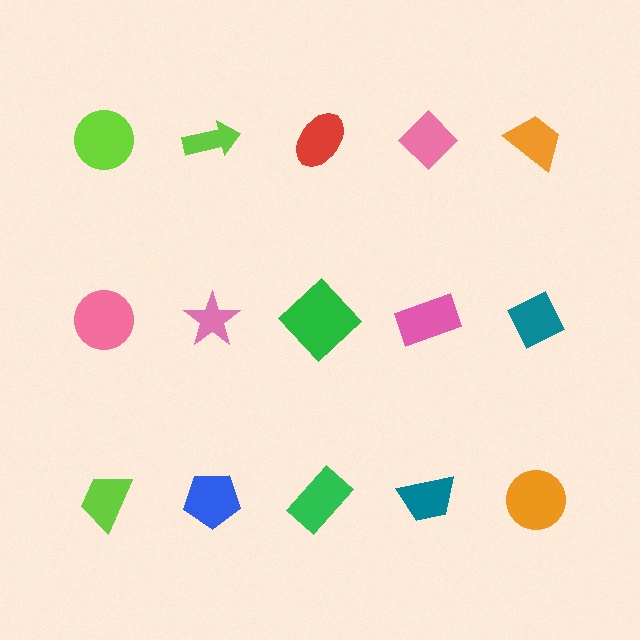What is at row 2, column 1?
A pink circle.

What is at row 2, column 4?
A pink rectangle.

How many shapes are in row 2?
5 shapes.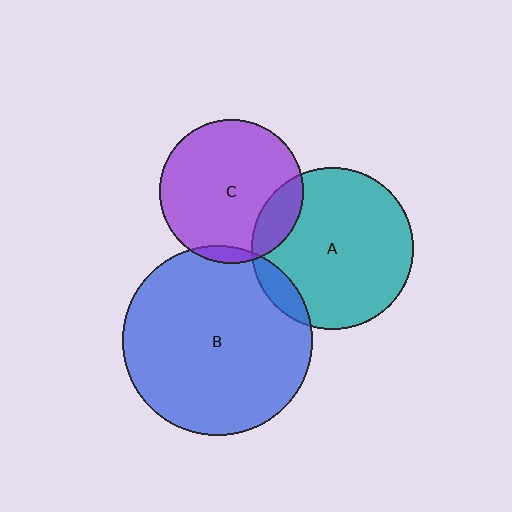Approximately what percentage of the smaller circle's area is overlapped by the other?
Approximately 15%.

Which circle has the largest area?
Circle B (blue).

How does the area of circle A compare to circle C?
Approximately 1.3 times.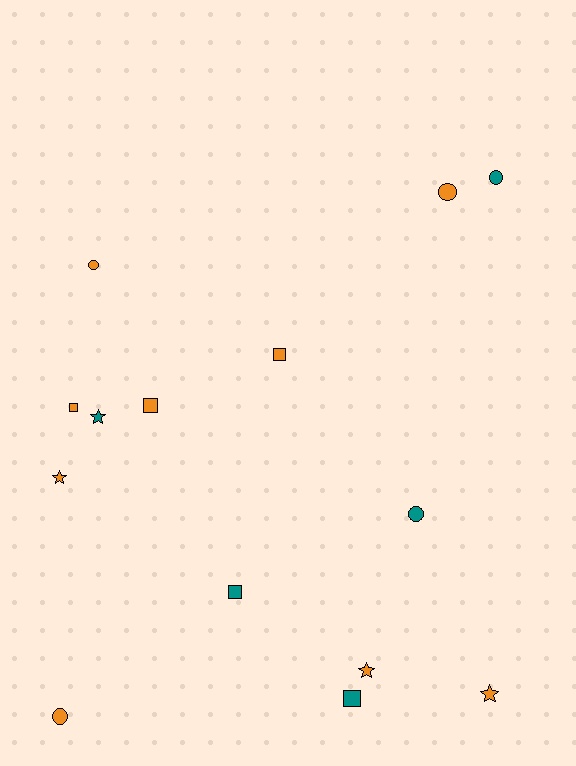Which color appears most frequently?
Orange, with 9 objects.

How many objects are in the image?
There are 14 objects.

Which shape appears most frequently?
Square, with 5 objects.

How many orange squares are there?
There are 3 orange squares.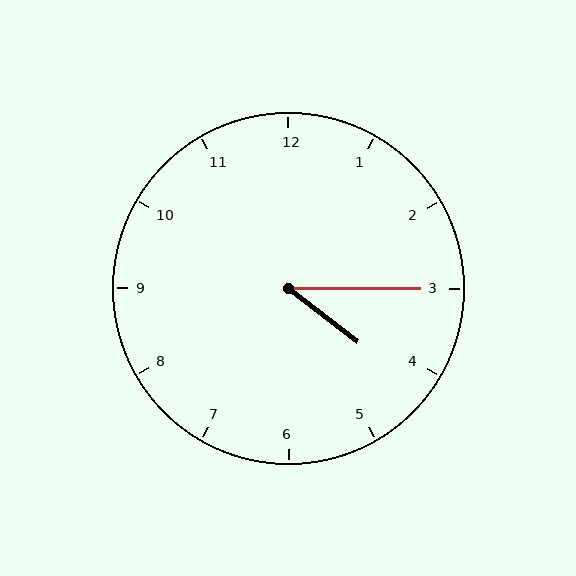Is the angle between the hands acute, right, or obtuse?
It is acute.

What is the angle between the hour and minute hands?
Approximately 38 degrees.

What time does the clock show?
4:15.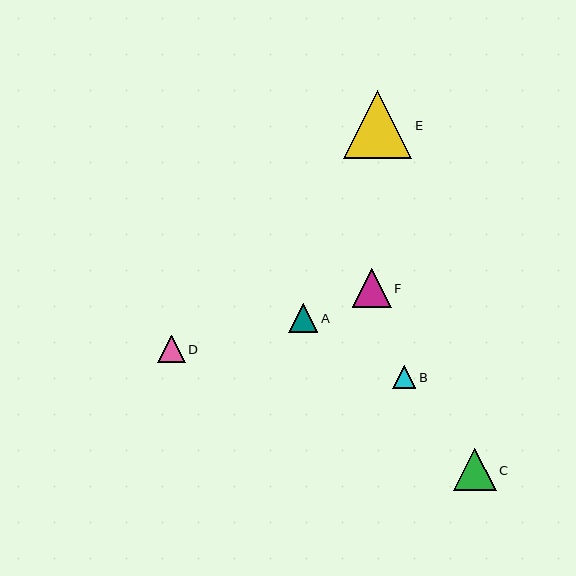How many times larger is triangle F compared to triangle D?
Triangle F is approximately 1.4 times the size of triangle D.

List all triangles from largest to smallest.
From largest to smallest: E, C, F, A, D, B.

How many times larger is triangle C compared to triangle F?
Triangle C is approximately 1.1 times the size of triangle F.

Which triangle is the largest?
Triangle E is the largest with a size of approximately 68 pixels.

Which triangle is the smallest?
Triangle B is the smallest with a size of approximately 23 pixels.